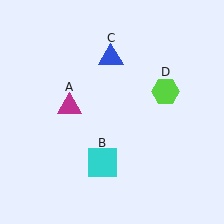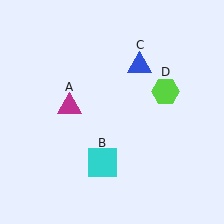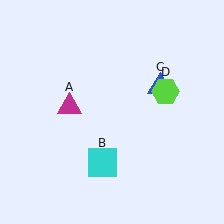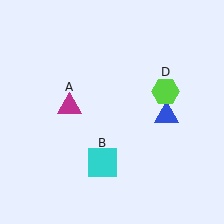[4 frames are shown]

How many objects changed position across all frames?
1 object changed position: blue triangle (object C).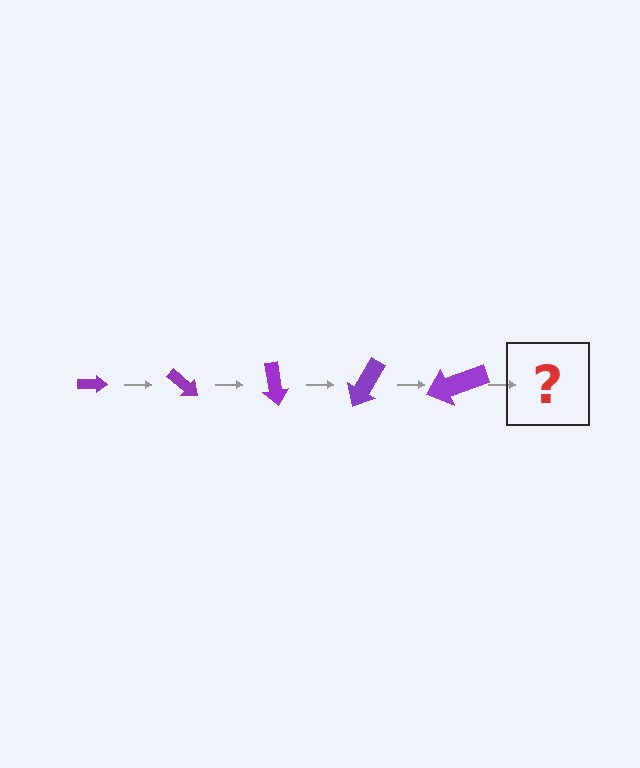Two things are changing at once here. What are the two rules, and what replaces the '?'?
The two rules are that the arrow grows larger each step and it rotates 40 degrees each step. The '?' should be an arrow, larger than the previous one and rotated 200 degrees from the start.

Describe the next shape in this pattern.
It should be an arrow, larger than the previous one and rotated 200 degrees from the start.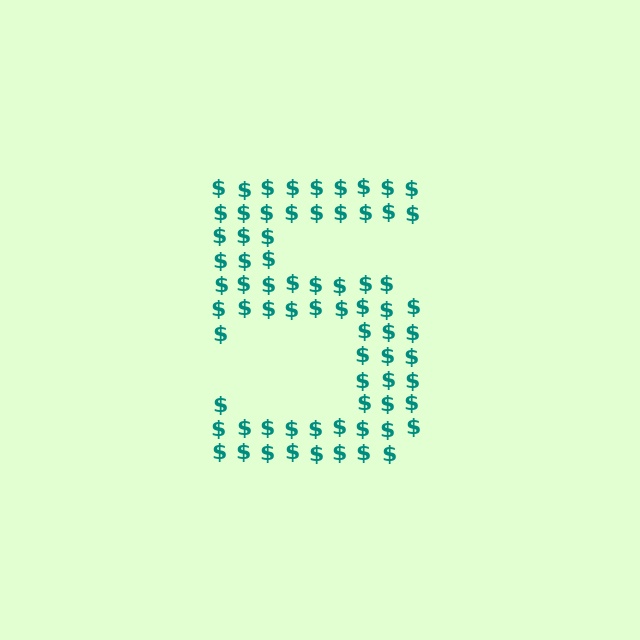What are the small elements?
The small elements are dollar signs.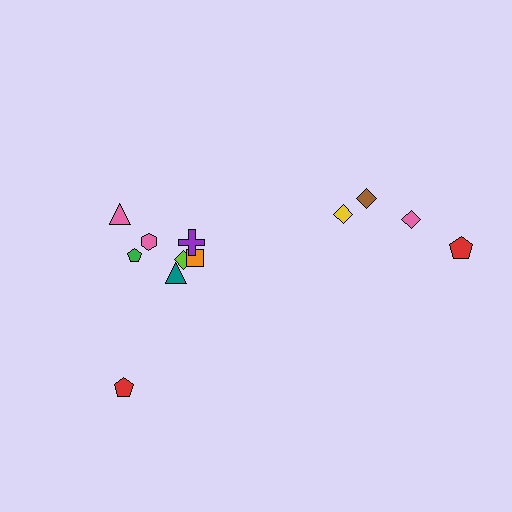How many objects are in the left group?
There are 8 objects.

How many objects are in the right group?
There are 4 objects.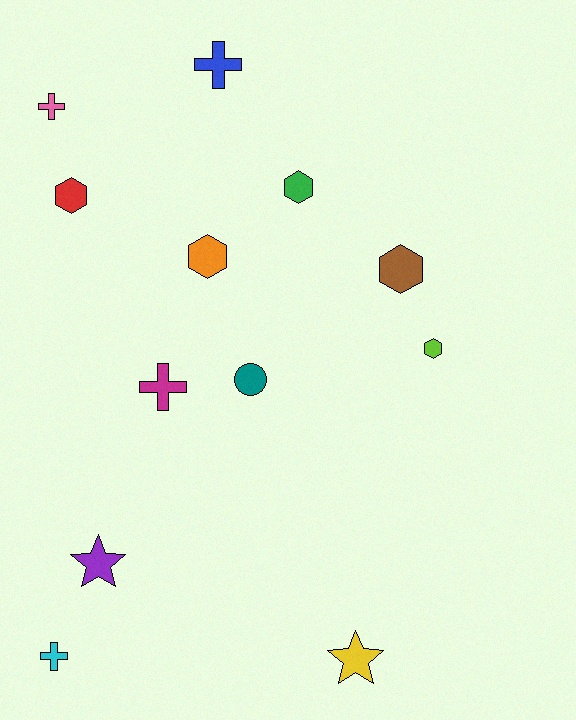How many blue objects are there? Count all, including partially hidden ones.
There is 1 blue object.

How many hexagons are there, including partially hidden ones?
There are 5 hexagons.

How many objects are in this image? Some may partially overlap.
There are 12 objects.